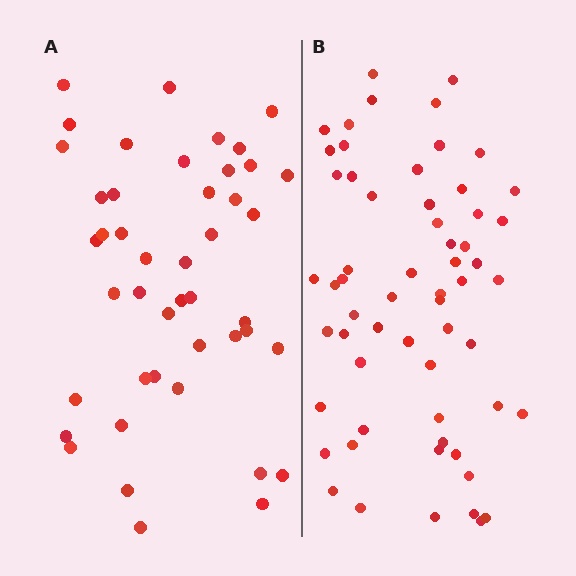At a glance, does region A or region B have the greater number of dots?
Region B (the right region) has more dots.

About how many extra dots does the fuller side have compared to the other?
Region B has approximately 15 more dots than region A.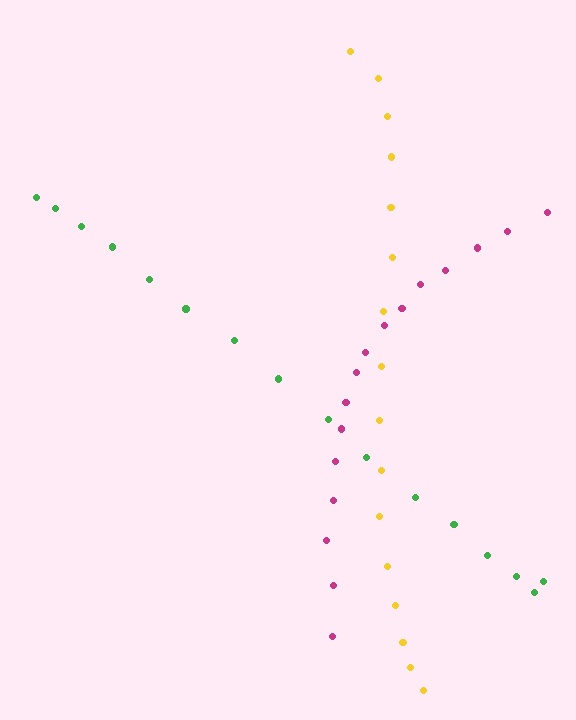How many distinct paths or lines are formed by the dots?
There are 3 distinct paths.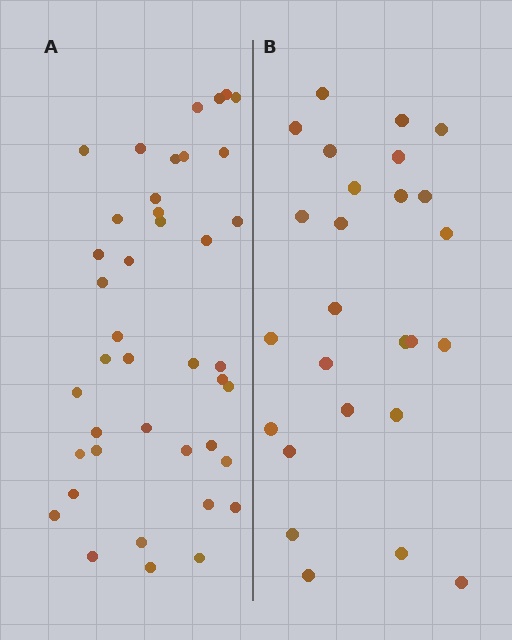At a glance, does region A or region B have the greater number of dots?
Region A (the left region) has more dots.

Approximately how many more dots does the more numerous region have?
Region A has approximately 15 more dots than region B.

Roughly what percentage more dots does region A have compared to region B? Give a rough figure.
About 60% more.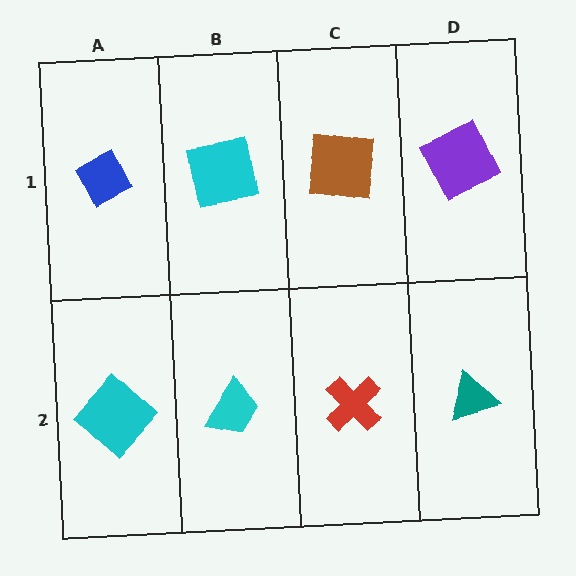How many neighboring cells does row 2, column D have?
2.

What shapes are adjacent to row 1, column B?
A cyan trapezoid (row 2, column B), a blue diamond (row 1, column A), a brown square (row 1, column C).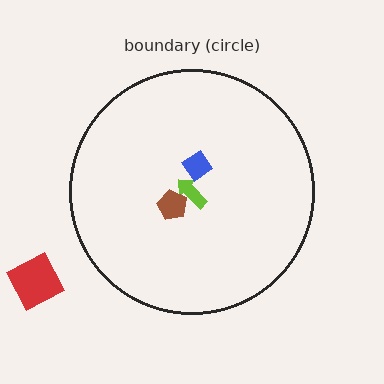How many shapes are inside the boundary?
3 inside, 1 outside.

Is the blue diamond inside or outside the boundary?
Inside.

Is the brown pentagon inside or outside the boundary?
Inside.